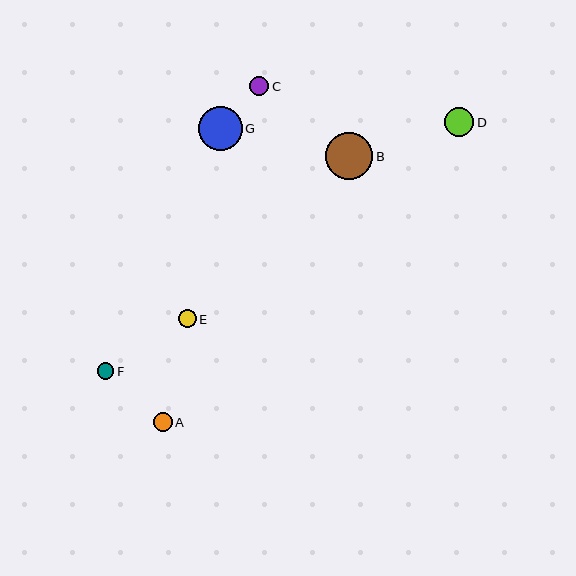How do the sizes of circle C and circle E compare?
Circle C and circle E are approximately the same size.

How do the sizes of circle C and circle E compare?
Circle C and circle E are approximately the same size.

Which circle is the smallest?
Circle F is the smallest with a size of approximately 16 pixels.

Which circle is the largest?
Circle B is the largest with a size of approximately 48 pixels.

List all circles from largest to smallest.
From largest to smallest: B, G, D, C, A, E, F.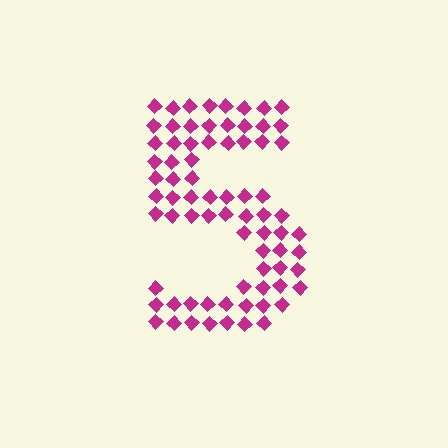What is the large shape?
The large shape is the digit 5.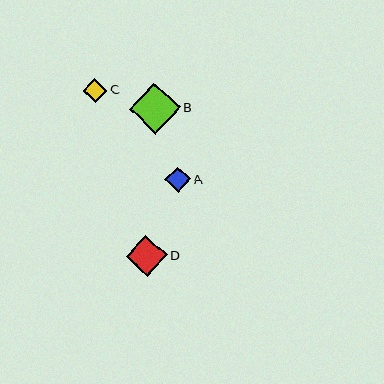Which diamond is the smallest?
Diamond C is the smallest with a size of approximately 24 pixels.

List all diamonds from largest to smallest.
From largest to smallest: B, D, A, C.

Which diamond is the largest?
Diamond B is the largest with a size of approximately 51 pixels.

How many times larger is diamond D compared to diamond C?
Diamond D is approximately 1.7 times the size of diamond C.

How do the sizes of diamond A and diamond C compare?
Diamond A and diamond C are approximately the same size.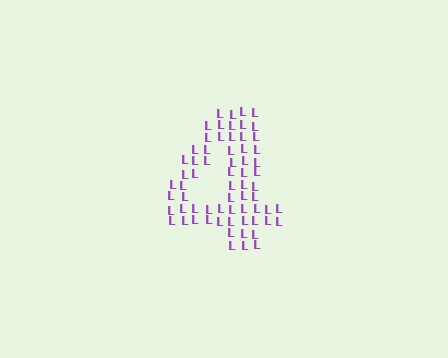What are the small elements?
The small elements are letter L's.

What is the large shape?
The large shape is the digit 4.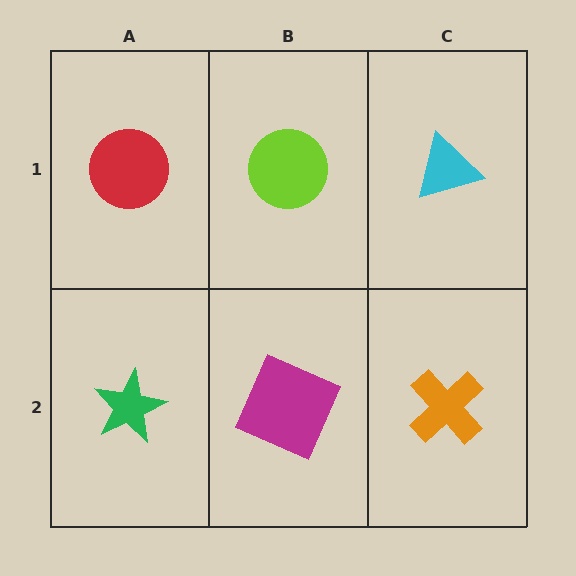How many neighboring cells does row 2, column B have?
3.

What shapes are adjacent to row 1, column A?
A green star (row 2, column A), a lime circle (row 1, column B).